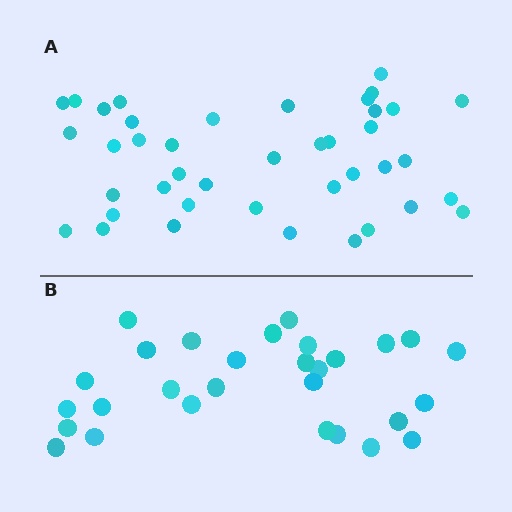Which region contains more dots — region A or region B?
Region A (the top region) has more dots.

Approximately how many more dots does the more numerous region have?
Region A has roughly 12 or so more dots than region B.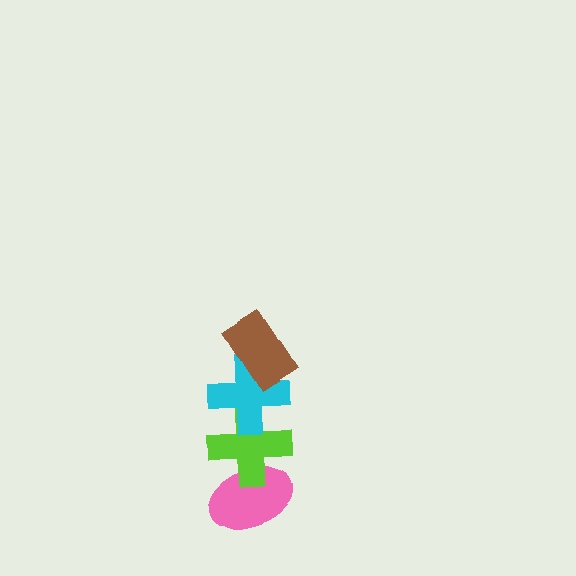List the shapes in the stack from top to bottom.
From top to bottom: the brown rectangle, the cyan cross, the lime cross, the pink ellipse.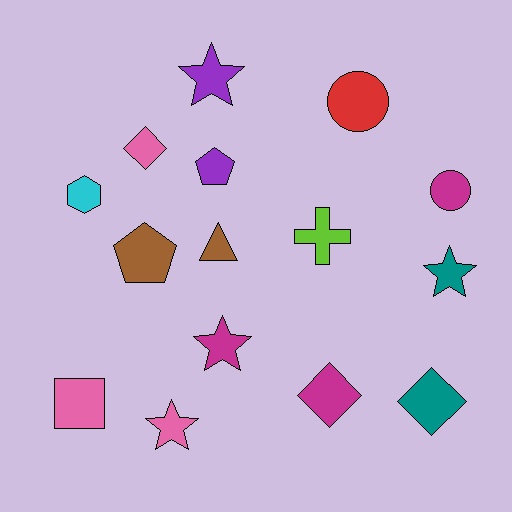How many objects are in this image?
There are 15 objects.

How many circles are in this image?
There are 2 circles.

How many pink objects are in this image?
There are 3 pink objects.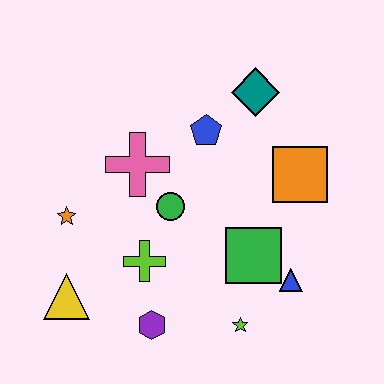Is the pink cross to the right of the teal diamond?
No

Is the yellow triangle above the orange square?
No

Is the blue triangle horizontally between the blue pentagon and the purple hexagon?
No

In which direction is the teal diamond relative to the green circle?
The teal diamond is above the green circle.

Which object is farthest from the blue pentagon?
The yellow triangle is farthest from the blue pentagon.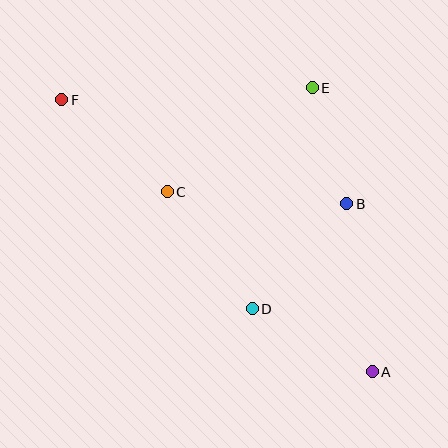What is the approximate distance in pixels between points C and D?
The distance between C and D is approximately 145 pixels.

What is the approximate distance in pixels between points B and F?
The distance between B and F is approximately 304 pixels.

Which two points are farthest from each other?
Points A and F are farthest from each other.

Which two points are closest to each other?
Points B and E are closest to each other.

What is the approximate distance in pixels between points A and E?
The distance between A and E is approximately 290 pixels.